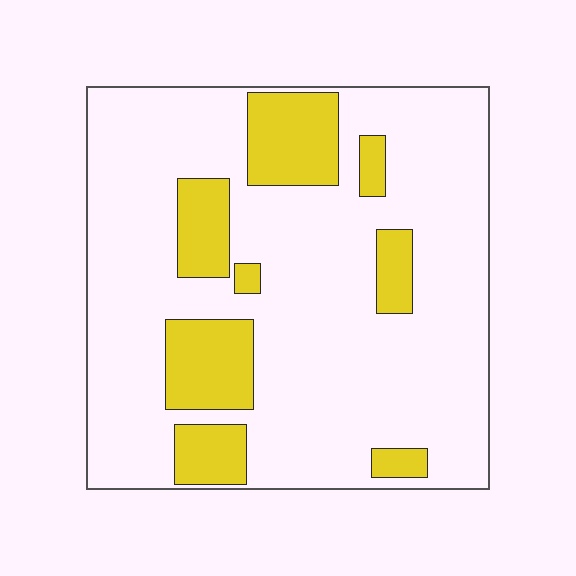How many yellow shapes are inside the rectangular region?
8.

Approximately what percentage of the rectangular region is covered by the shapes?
Approximately 20%.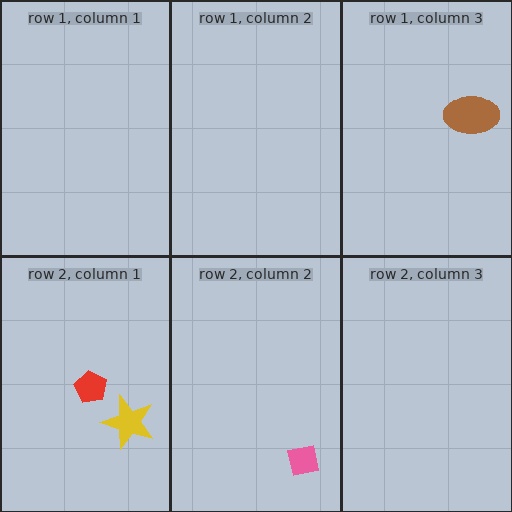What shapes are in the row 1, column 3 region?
The brown ellipse.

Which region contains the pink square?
The row 2, column 2 region.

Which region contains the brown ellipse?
The row 1, column 3 region.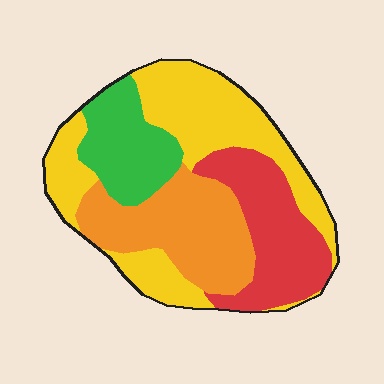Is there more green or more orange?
Orange.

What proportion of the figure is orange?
Orange covers roughly 25% of the figure.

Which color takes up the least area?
Green, at roughly 15%.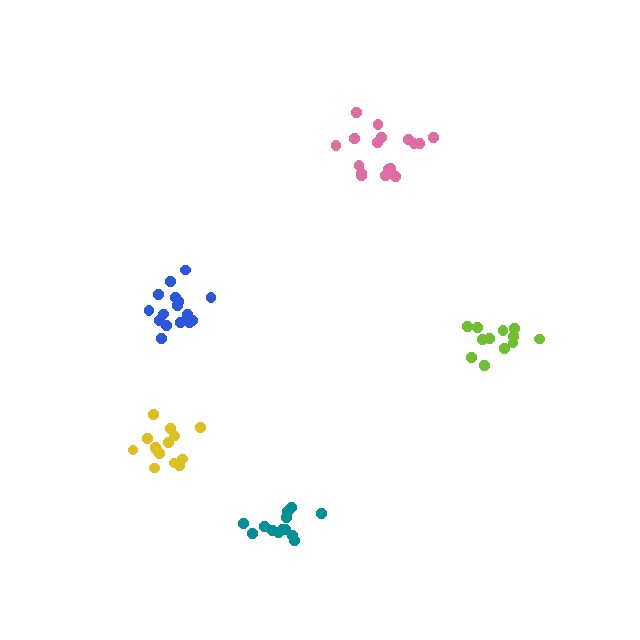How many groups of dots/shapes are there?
There are 5 groups.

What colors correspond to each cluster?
The clusters are colored: pink, teal, yellow, lime, blue.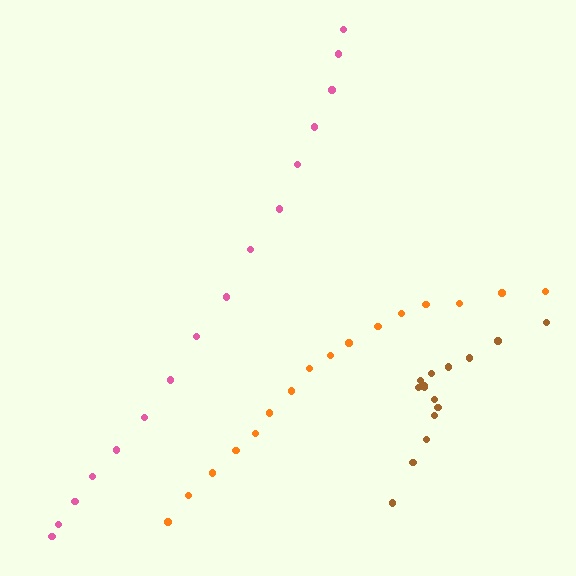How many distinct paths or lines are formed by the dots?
There are 3 distinct paths.